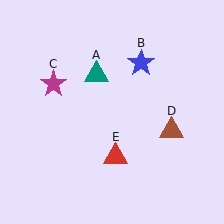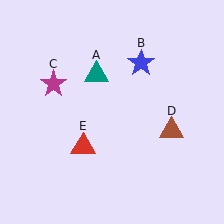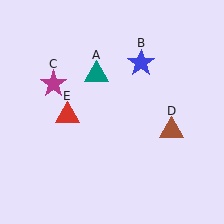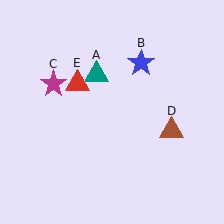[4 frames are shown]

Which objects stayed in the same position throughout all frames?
Teal triangle (object A) and blue star (object B) and magenta star (object C) and brown triangle (object D) remained stationary.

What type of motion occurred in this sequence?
The red triangle (object E) rotated clockwise around the center of the scene.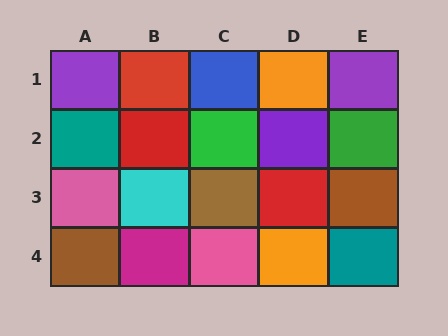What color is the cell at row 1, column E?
Purple.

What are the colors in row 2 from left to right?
Teal, red, green, purple, green.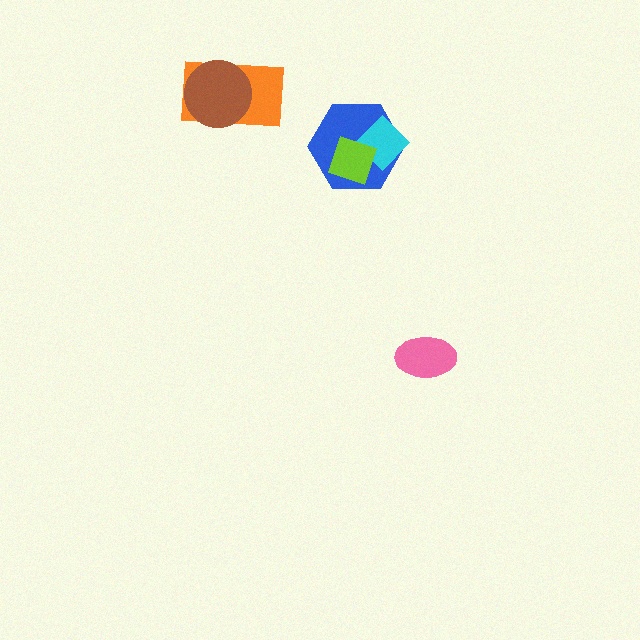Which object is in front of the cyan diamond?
The lime diamond is in front of the cyan diamond.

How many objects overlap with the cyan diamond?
2 objects overlap with the cyan diamond.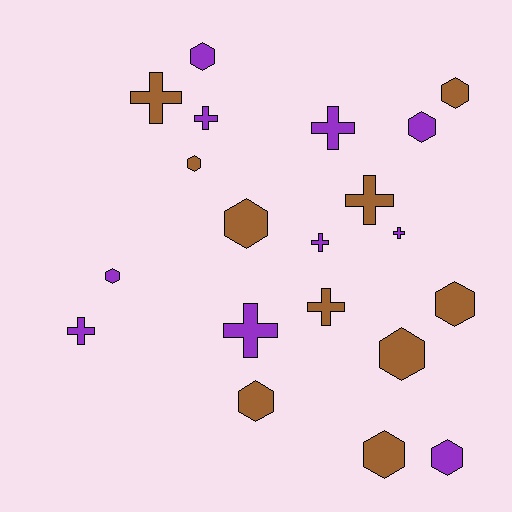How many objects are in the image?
There are 20 objects.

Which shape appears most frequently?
Hexagon, with 11 objects.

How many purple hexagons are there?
There are 4 purple hexagons.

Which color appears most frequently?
Brown, with 10 objects.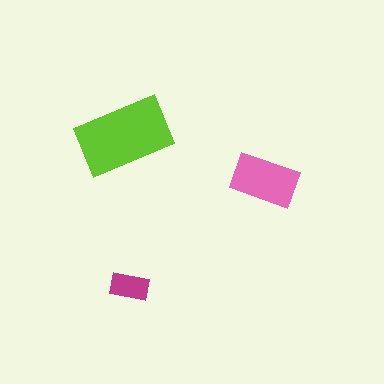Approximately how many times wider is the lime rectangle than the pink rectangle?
About 1.5 times wider.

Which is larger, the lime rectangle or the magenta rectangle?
The lime one.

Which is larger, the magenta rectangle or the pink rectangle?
The pink one.